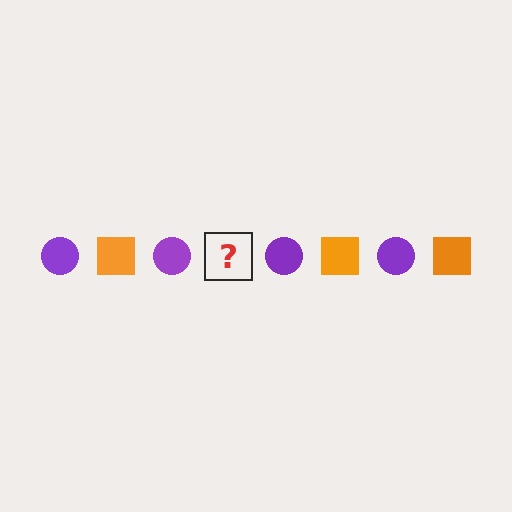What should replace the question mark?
The question mark should be replaced with an orange square.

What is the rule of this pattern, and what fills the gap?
The rule is that the pattern alternates between purple circle and orange square. The gap should be filled with an orange square.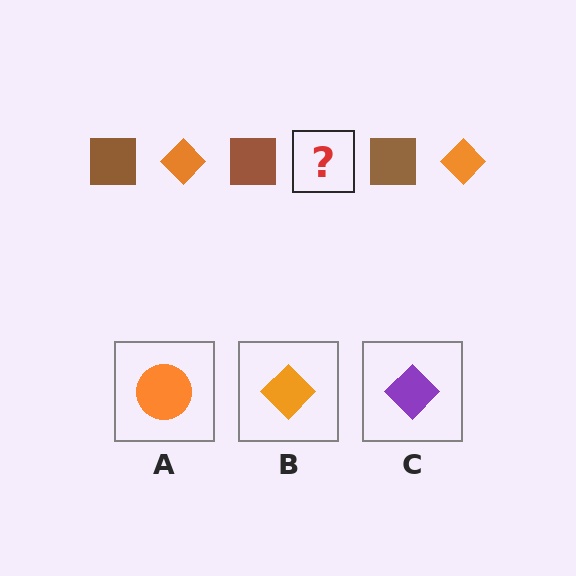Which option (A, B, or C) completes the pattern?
B.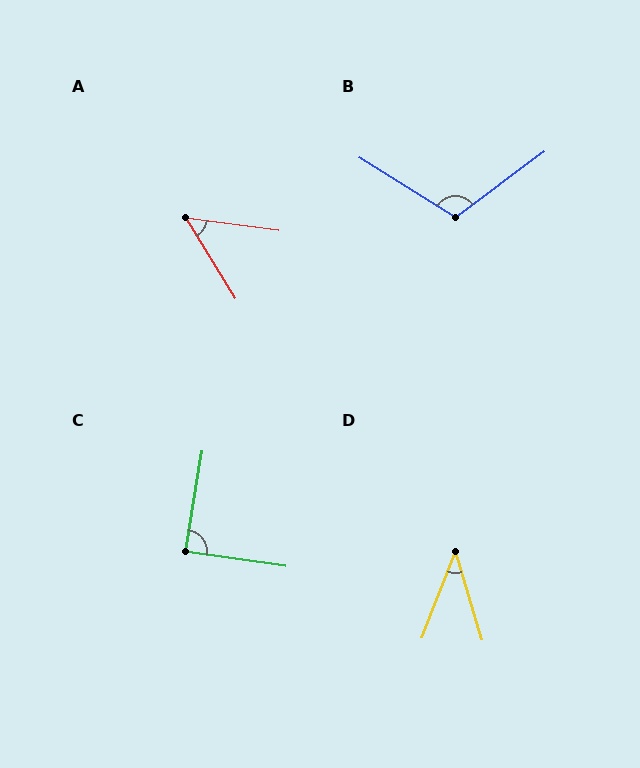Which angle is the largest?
B, at approximately 112 degrees.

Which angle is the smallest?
D, at approximately 38 degrees.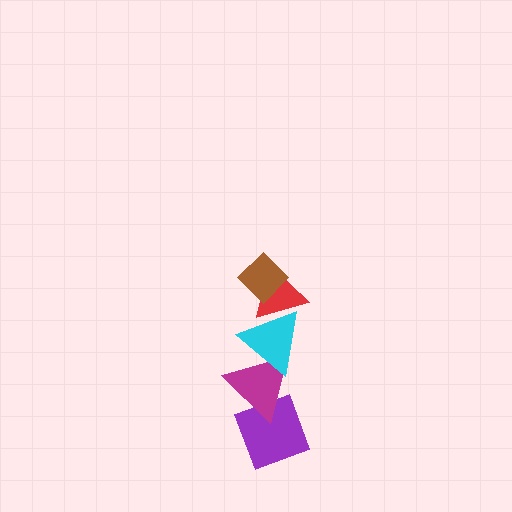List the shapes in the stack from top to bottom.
From top to bottom: the brown diamond, the red triangle, the cyan triangle, the magenta triangle, the purple diamond.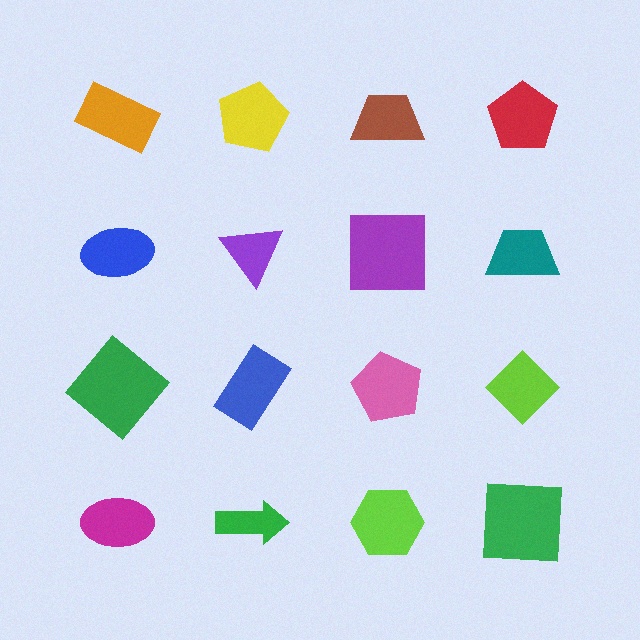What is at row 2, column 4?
A teal trapezoid.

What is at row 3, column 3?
A pink pentagon.